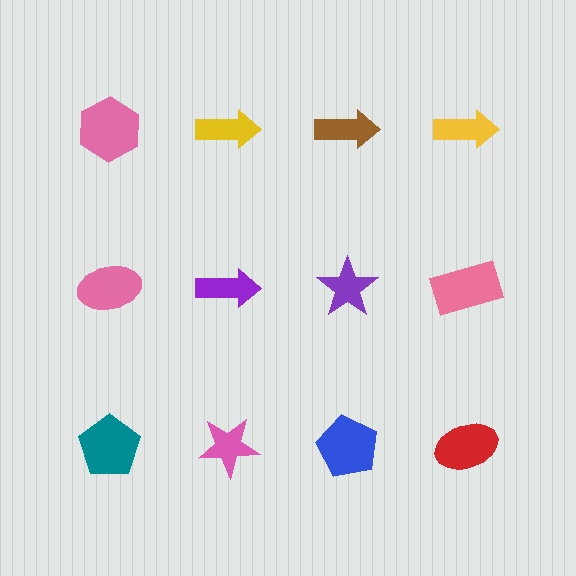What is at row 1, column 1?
A pink hexagon.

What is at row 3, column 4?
A red ellipse.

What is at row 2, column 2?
A purple arrow.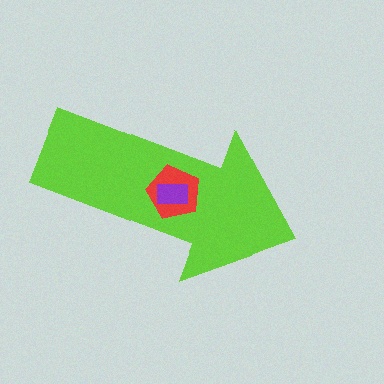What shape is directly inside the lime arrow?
The red pentagon.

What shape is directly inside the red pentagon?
The purple rectangle.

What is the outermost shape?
The lime arrow.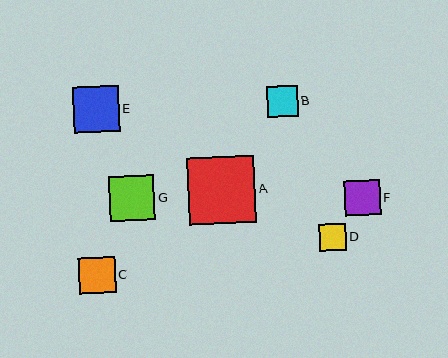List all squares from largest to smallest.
From largest to smallest: A, E, G, C, F, B, D.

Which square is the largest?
Square A is the largest with a size of approximately 67 pixels.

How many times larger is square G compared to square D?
Square G is approximately 1.7 times the size of square D.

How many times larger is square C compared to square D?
Square C is approximately 1.4 times the size of square D.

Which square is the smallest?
Square D is the smallest with a size of approximately 26 pixels.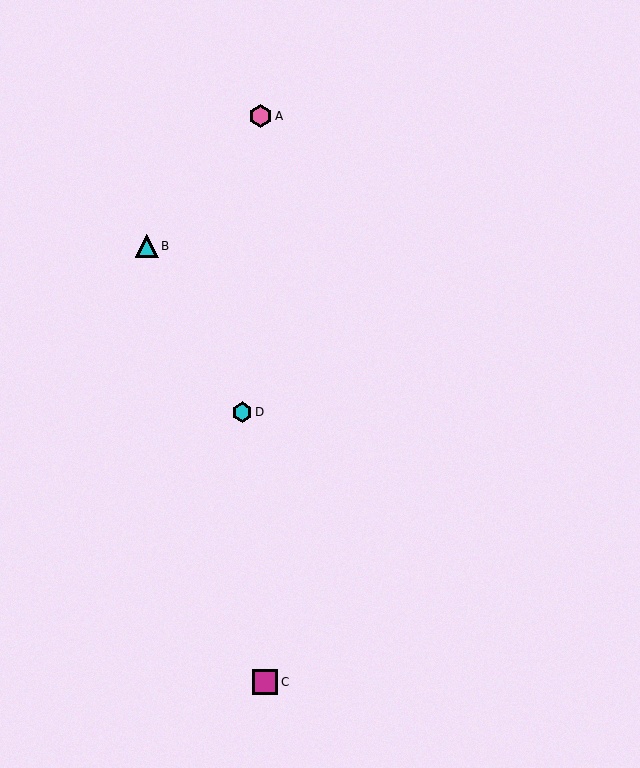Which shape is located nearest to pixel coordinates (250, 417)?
The cyan hexagon (labeled D) at (242, 412) is nearest to that location.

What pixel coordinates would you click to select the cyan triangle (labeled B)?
Click at (147, 246) to select the cyan triangle B.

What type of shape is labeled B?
Shape B is a cyan triangle.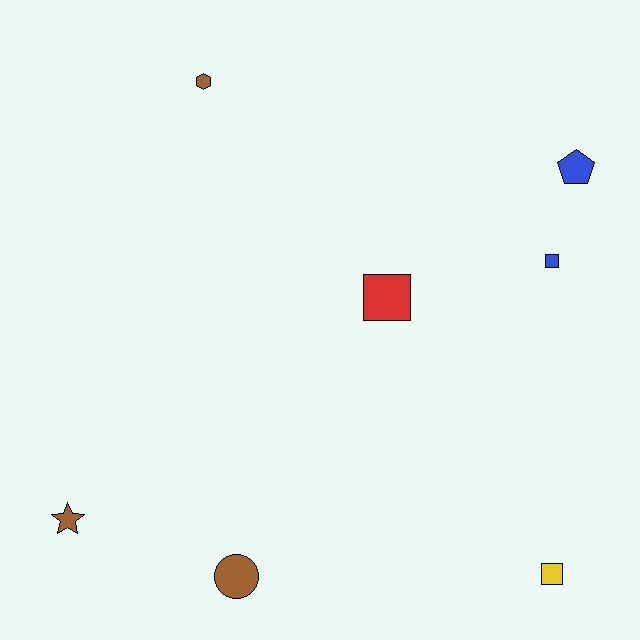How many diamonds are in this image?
There are no diamonds.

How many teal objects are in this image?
There are no teal objects.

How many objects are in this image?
There are 7 objects.